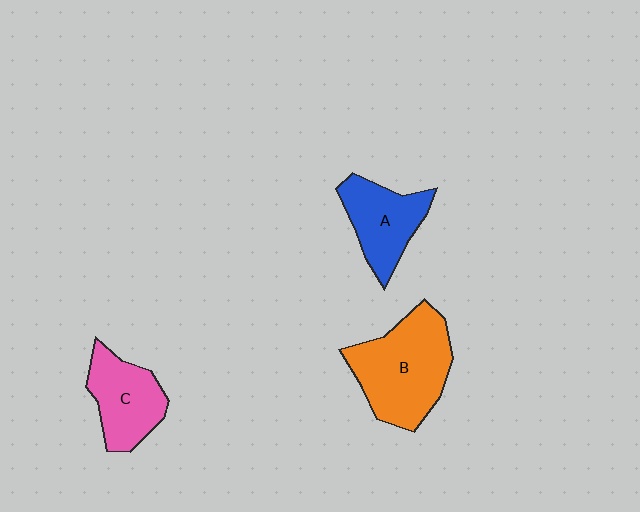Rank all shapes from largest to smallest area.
From largest to smallest: B (orange), C (pink), A (blue).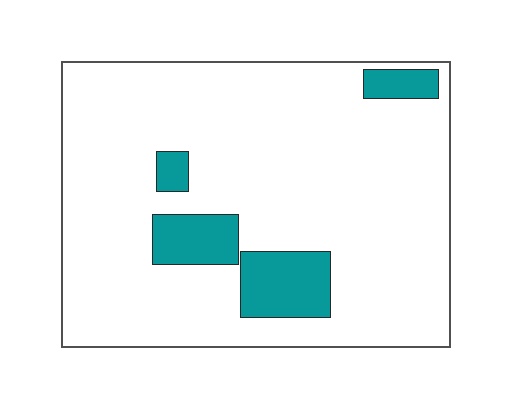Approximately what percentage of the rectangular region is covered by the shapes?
Approximately 15%.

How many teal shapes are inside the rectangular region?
4.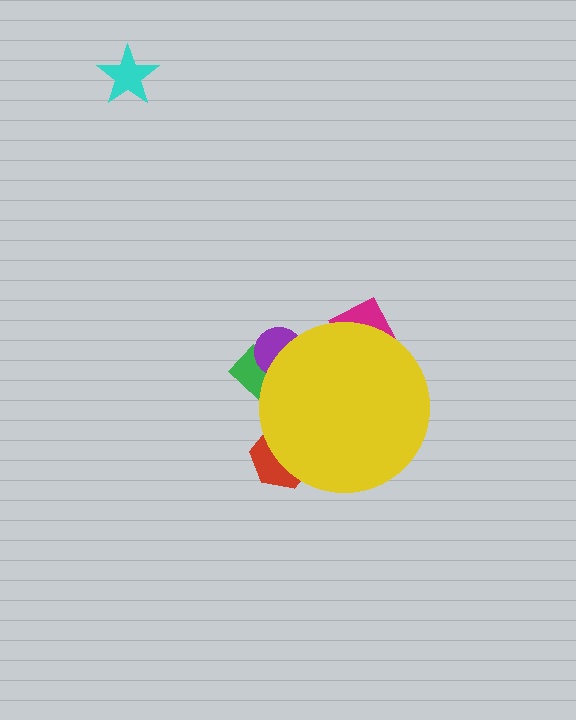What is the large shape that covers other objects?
A yellow circle.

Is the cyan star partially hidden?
No, the cyan star is fully visible.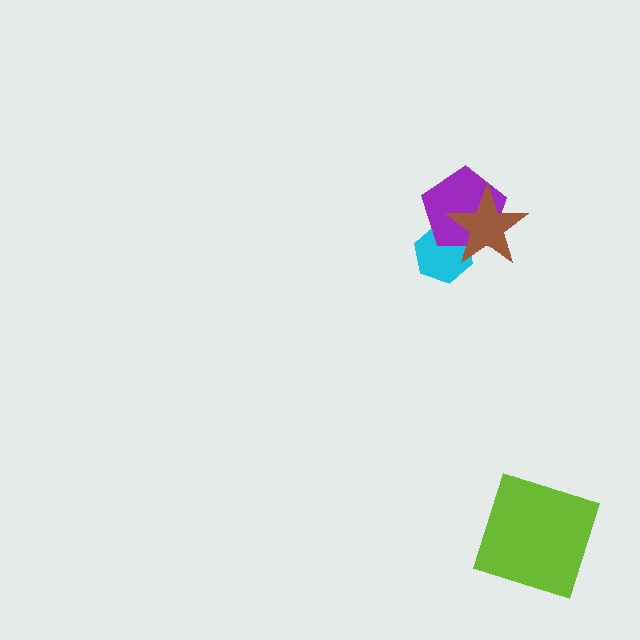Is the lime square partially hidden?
No, no other shape covers it.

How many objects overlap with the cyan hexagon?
2 objects overlap with the cyan hexagon.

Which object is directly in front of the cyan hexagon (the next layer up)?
The purple pentagon is directly in front of the cyan hexagon.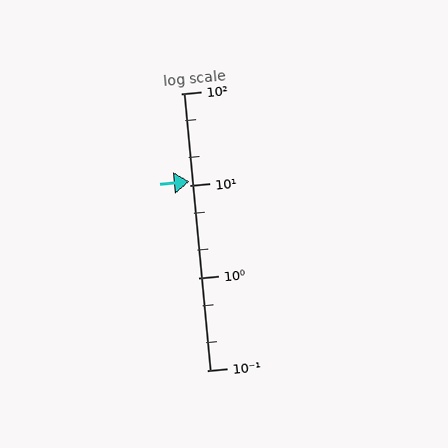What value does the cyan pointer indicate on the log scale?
The pointer indicates approximately 11.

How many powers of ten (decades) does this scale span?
The scale spans 3 decades, from 0.1 to 100.